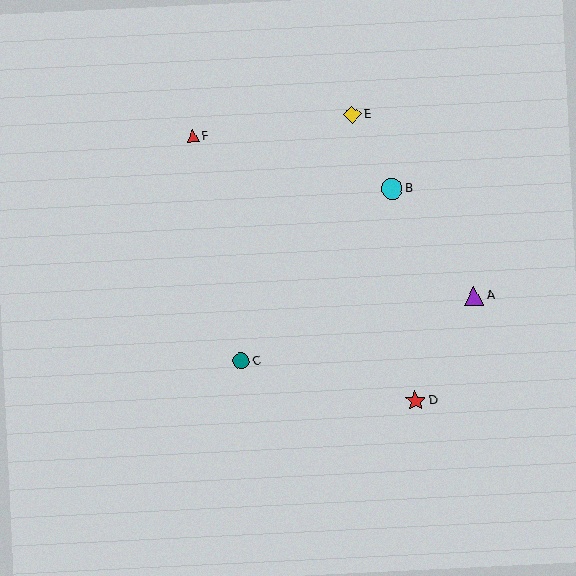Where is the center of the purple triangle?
The center of the purple triangle is at (474, 296).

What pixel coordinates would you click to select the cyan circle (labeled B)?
Click at (392, 189) to select the cyan circle B.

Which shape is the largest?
The cyan circle (labeled B) is the largest.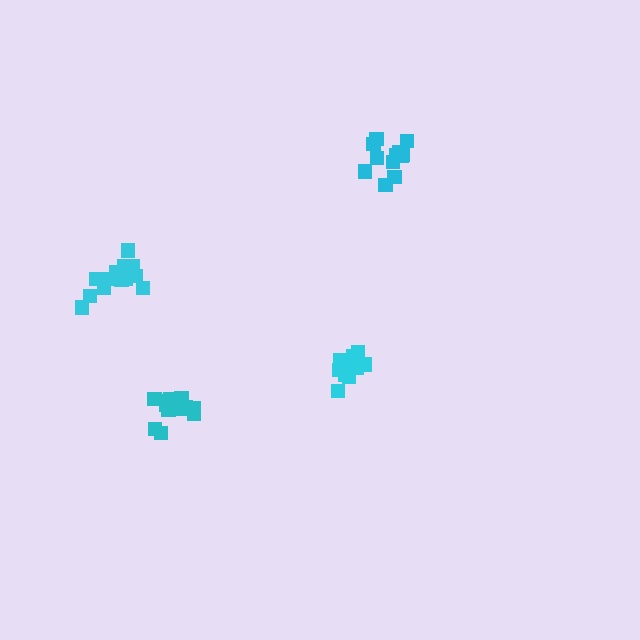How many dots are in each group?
Group 1: 12 dots, Group 2: 14 dots, Group 3: 14 dots, Group 4: 12 dots (52 total).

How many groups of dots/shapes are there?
There are 4 groups.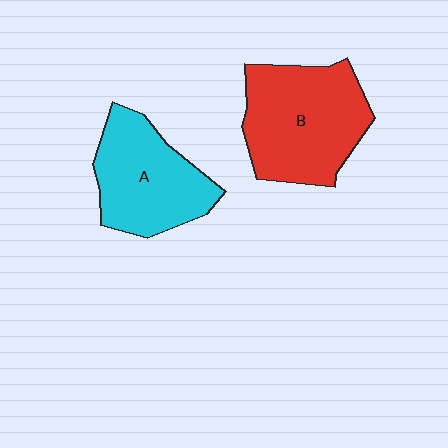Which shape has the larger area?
Shape B (red).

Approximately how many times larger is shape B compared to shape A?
Approximately 1.2 times.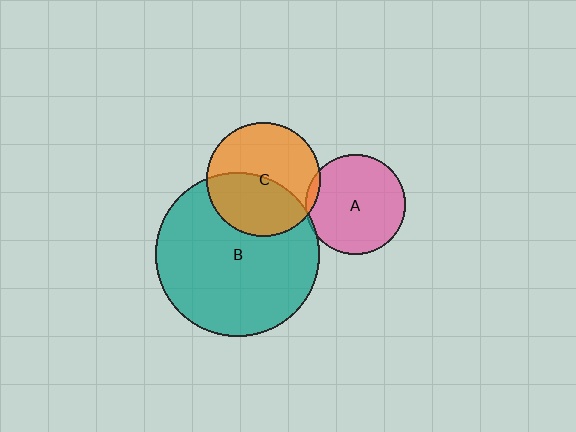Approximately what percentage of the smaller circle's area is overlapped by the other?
Approximately 45%.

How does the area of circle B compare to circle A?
Approximately 2.7 times.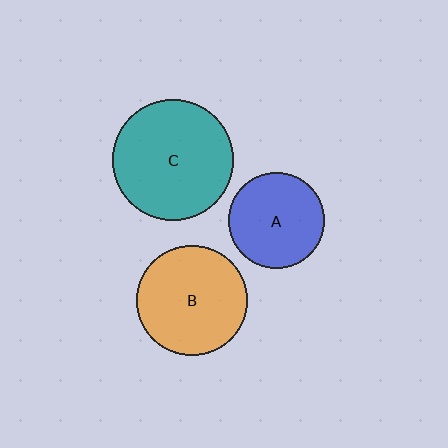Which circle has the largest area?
Circle C (teal).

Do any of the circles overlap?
No, none of the circles overlap.